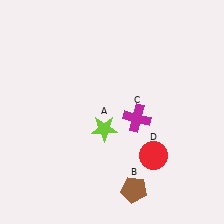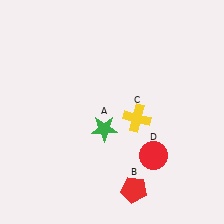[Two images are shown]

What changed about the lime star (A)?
In Image 1, A is lime. In Image 2, it changed to green.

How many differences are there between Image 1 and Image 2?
There are 3 differences between the two images.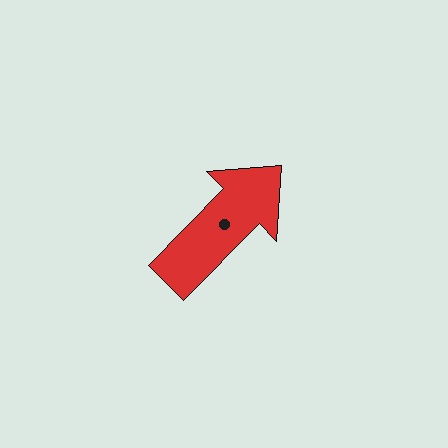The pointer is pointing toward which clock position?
Roughly 1 o'clock.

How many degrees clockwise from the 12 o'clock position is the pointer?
Approximately 44 degrees.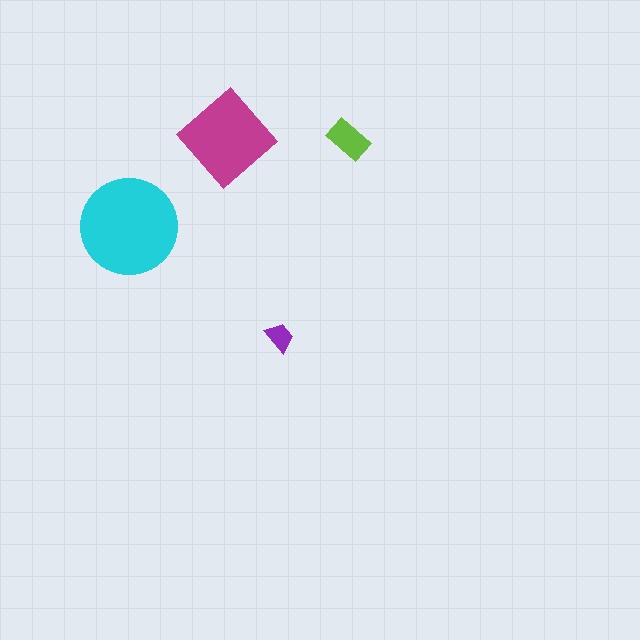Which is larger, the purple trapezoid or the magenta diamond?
The magenta diamond.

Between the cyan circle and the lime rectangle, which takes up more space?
The cyan circle.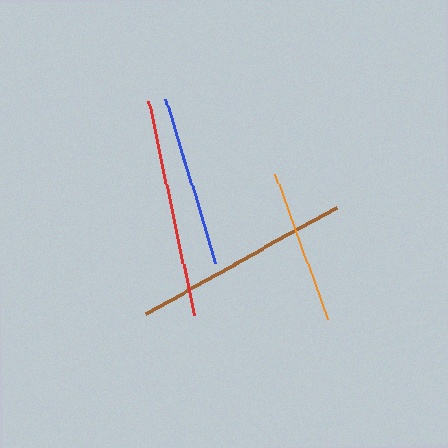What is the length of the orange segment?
The orange segment is approximately 154 pixels long.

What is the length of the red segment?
The red segment is approximately 220 pixels long.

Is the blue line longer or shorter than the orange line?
The blue line is longer than the orange line.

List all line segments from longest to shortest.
From longest to shortest: red, brown, blue, orange.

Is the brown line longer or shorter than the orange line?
The brown line is longer than the orange line.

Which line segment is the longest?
The red line is the longest at approximately 220 pixels.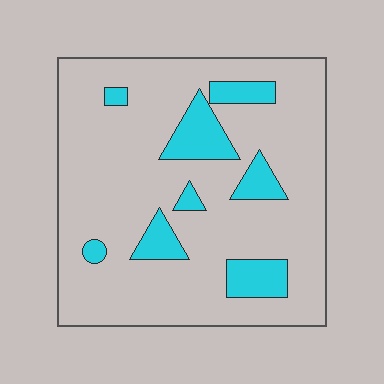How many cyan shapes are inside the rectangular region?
8.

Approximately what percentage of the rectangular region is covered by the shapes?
Approximately 15%.